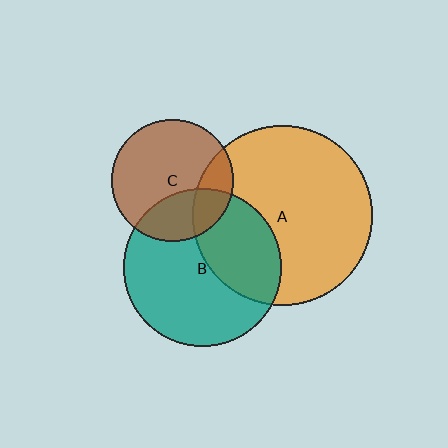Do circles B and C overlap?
Yes.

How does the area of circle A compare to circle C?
Approximately 2.2 times.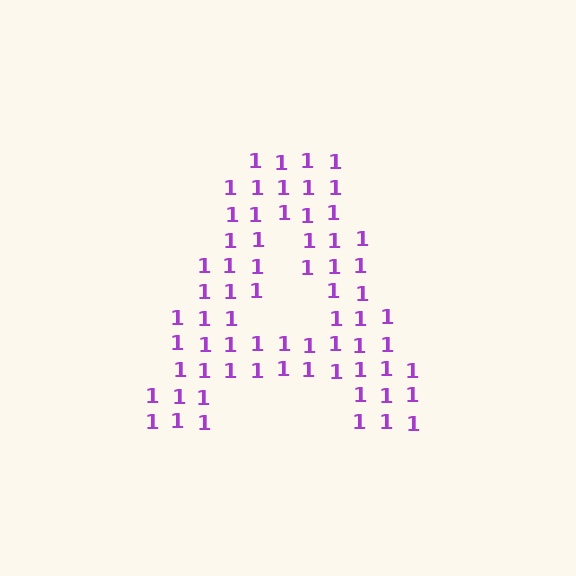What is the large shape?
The large shape is the letter A.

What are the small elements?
The small elements are digit 1's.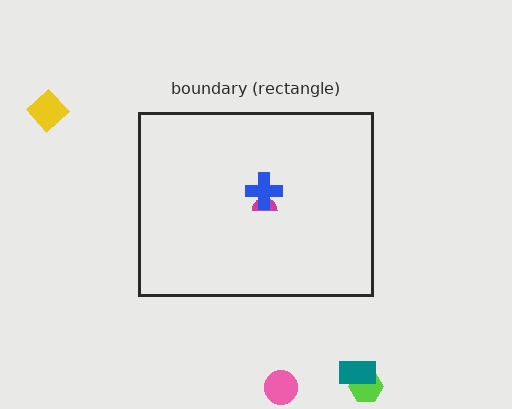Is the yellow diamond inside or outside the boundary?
Outside.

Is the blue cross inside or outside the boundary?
Inside.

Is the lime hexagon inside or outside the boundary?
Outside.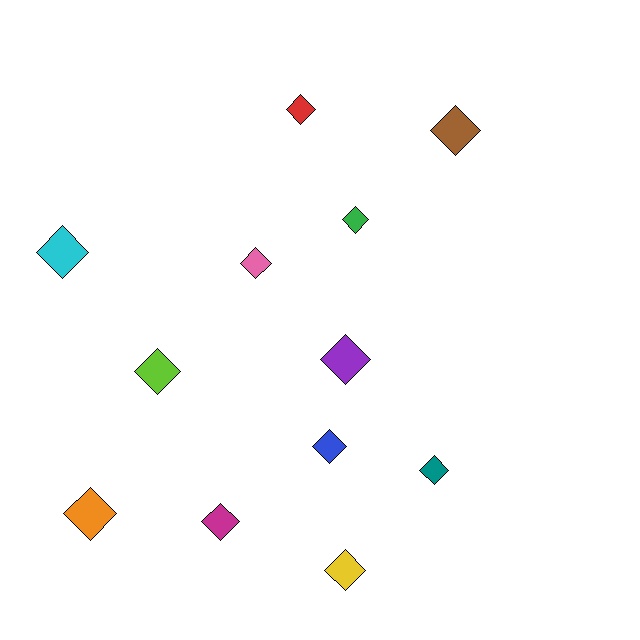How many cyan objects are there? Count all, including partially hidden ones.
There is 1 cyan object.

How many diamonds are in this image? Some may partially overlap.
There are 12 diamonds.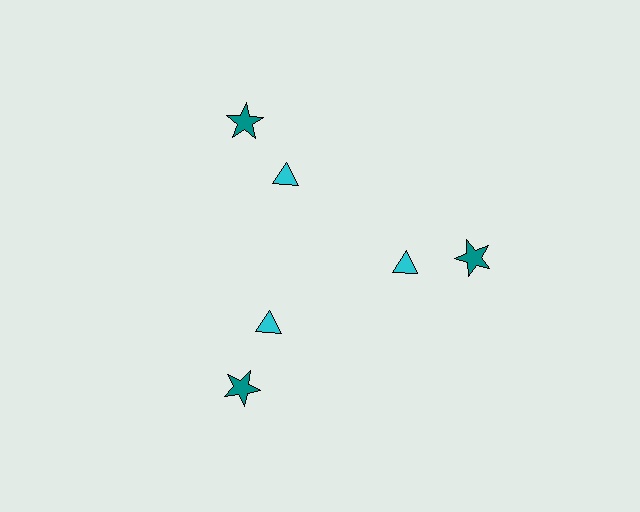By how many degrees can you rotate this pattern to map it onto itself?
The pattern maps onto itself every 120 degrees of rotation.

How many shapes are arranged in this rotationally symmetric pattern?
There are 6 shapes, arranged in 3 groups of 2.